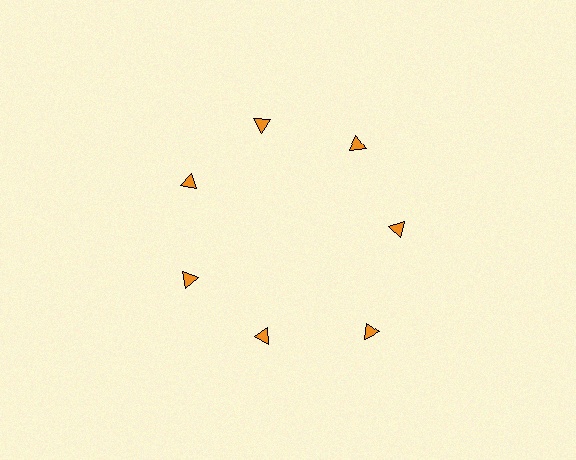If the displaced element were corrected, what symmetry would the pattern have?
It would have 7-fold rotational symmetry — the pattern would map onto itself every 51 degrees.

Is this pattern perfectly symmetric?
No. The 7 orange triangles are arranged in a ring, but one element near the 5 o'clock position is pushed outward from the center, breaking the 7-fold rotational symmetry.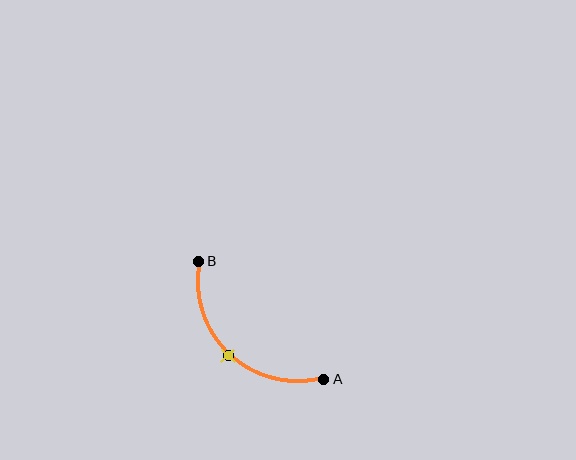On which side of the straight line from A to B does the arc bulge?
The arc bulges below and to the left of the straight line connecting A and B.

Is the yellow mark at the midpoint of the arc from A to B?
Yes. The yellow mark lies on the arc at equal arc-length from both A and B — it is the arc midpoint.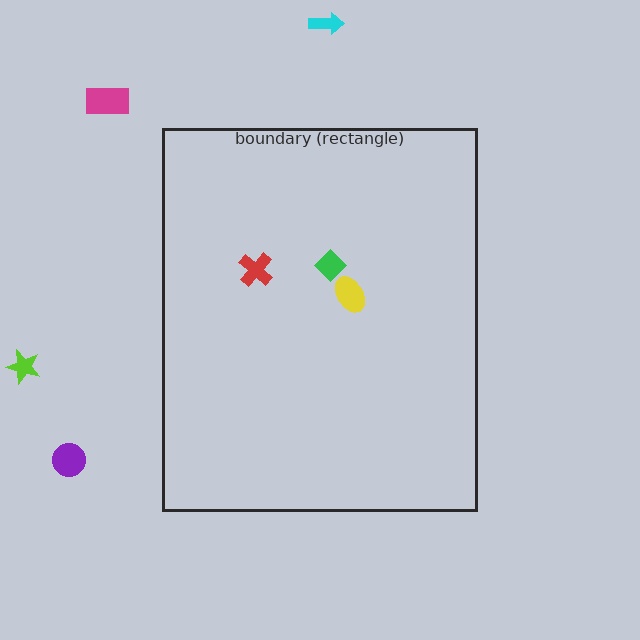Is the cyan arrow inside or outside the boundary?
Outside.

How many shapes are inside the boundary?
3 inside, 4 outside.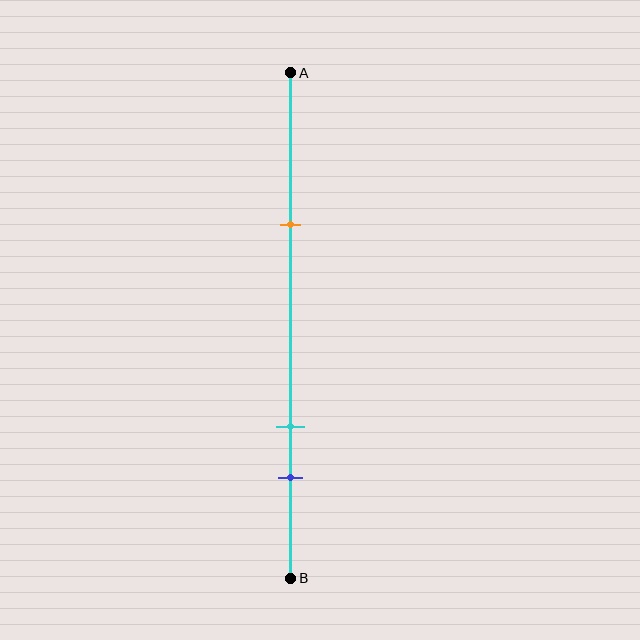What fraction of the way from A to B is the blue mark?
The blue mark is approximately 80% (0.8) of the way from A to B.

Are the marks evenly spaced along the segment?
No, the marks are not evenly spaced.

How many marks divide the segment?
There are 3 marks dividing the segment.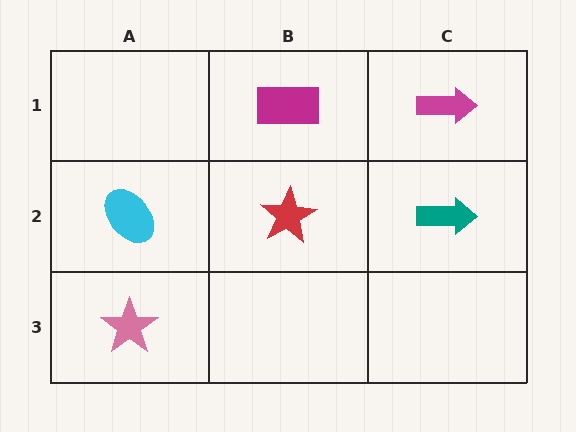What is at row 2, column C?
A teal arrow.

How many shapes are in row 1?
2 shapes.